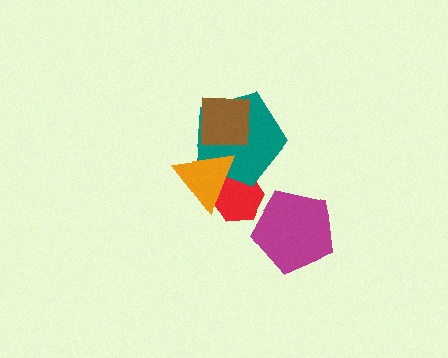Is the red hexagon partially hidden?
Yes, it is partially covered by another shape.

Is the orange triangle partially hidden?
Yes, it is partially covered by another shape.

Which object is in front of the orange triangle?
The brown square is in front of the orange triangle.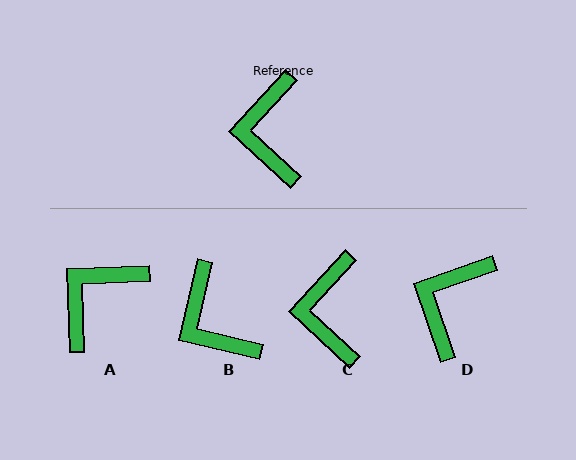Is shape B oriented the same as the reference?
No, it is off by about 30 degrees.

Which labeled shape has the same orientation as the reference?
C.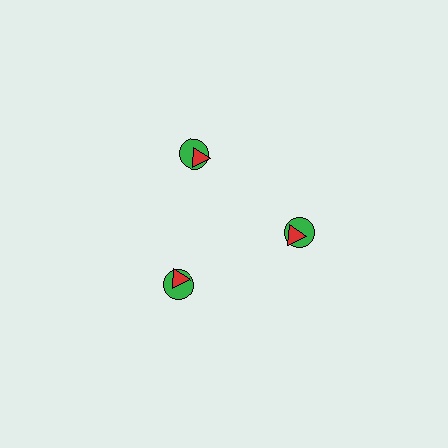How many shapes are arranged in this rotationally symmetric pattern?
There are 6 shapes, arranged in 3 groups of 2.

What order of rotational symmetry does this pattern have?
This pattern has 3-fold rotational symmetry.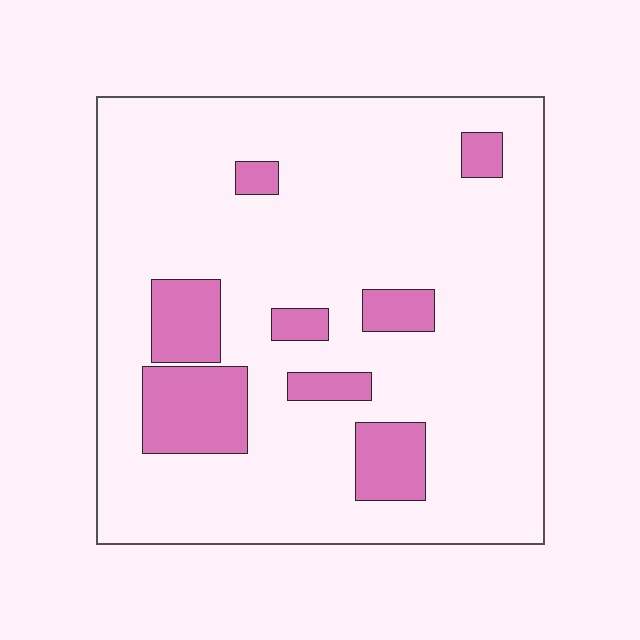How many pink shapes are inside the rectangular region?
8.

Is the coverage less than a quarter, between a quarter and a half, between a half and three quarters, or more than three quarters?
Less than a quarter.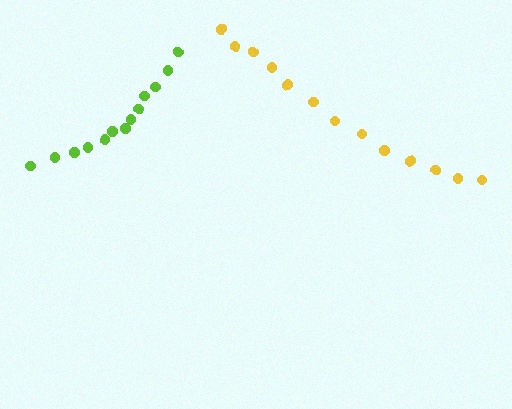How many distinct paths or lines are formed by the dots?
There are 2 distinct paths.